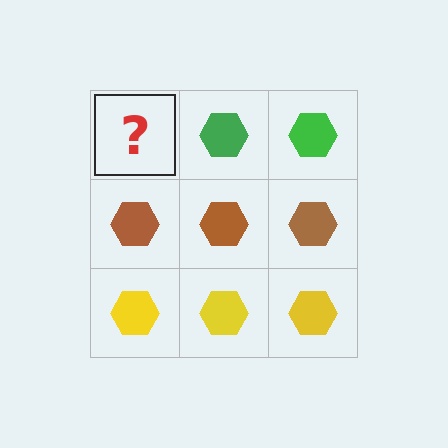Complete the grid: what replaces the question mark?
The question mark should be replaced with a green hexagon.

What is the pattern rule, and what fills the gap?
The rule is that each row has a consistent color. The gap should be filled with a green hexagon.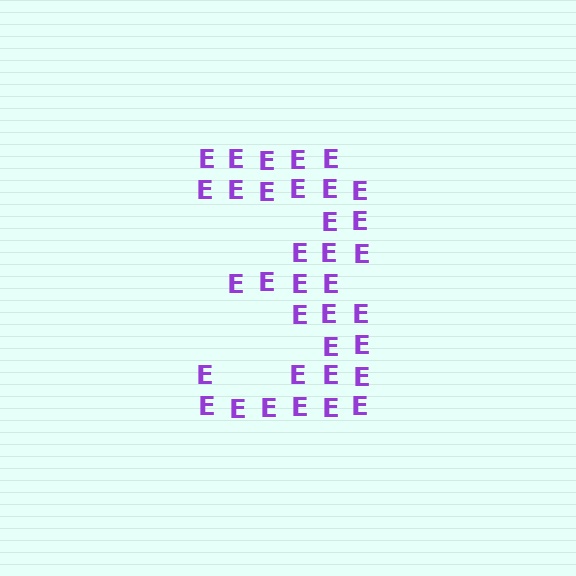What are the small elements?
The small elements are letter E's.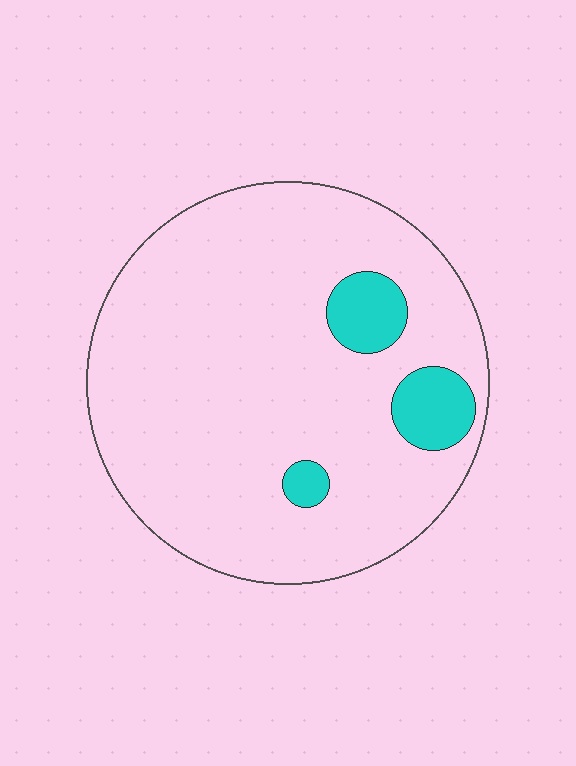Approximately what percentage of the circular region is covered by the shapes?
Approximately 10%.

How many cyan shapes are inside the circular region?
3.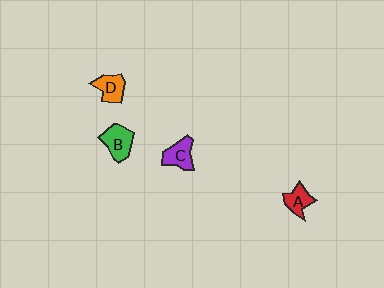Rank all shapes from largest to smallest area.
From largest to smallest: B (green), C (purple), D (orange), A (red).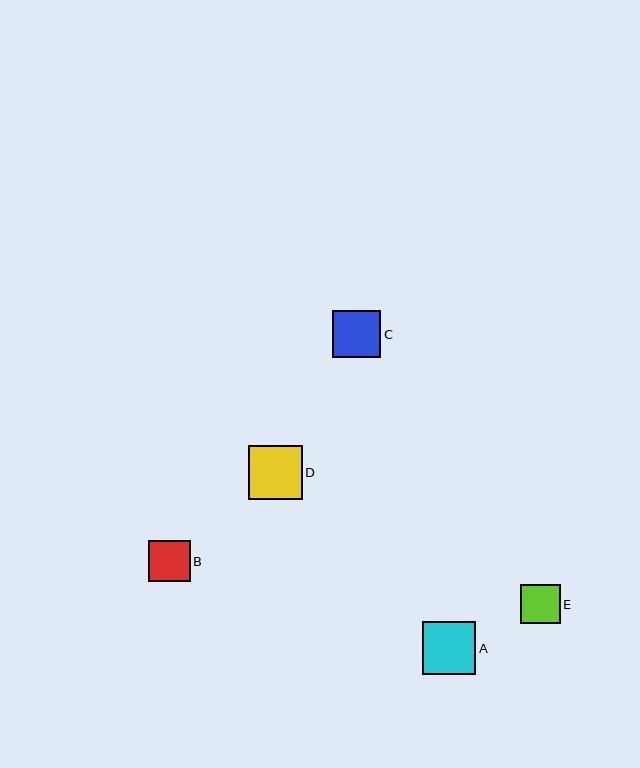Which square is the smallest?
Square E is the smallest with a size of approximately 39 pixels.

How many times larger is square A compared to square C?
Square A is approximately 1.1 times the size of square C.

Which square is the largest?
Square D is the largest with a size of approximately 54 pixels.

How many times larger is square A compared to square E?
Square A is approximately 1.3 times the size of square E.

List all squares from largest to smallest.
From largest to smallest: D, A, C, B, E.